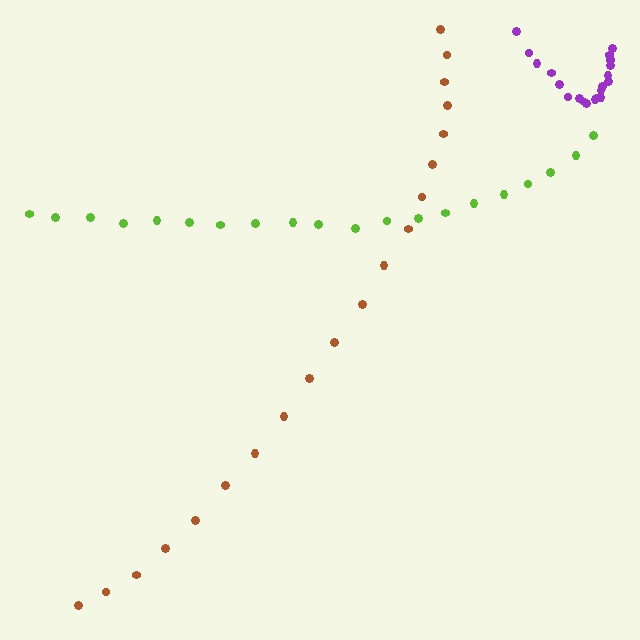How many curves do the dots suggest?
There are 3 distinct paths.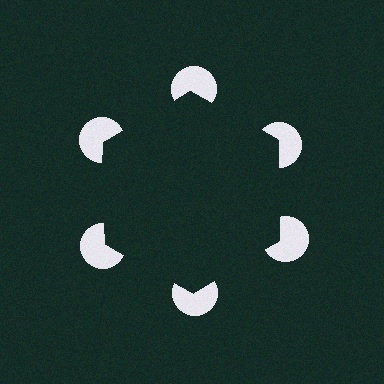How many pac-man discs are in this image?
There are 6 — one at each vertex of the illusory hexagon.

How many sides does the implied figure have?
6 sides.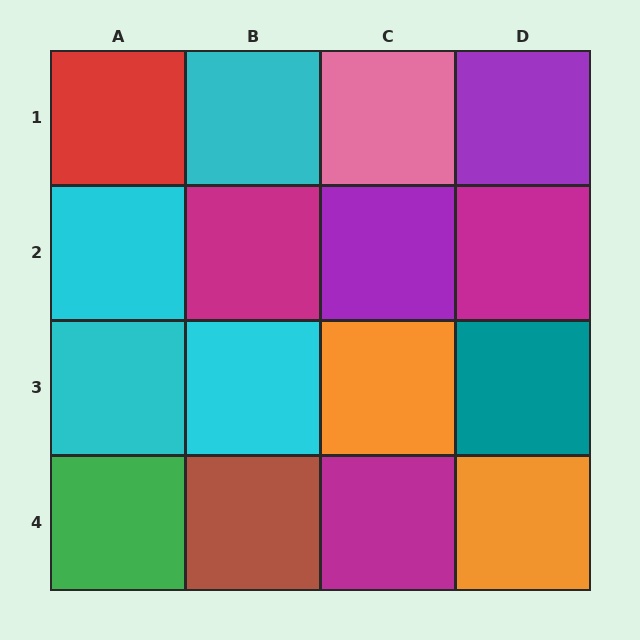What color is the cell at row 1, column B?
Cyan.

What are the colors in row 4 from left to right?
Green, brown, magenta, orange.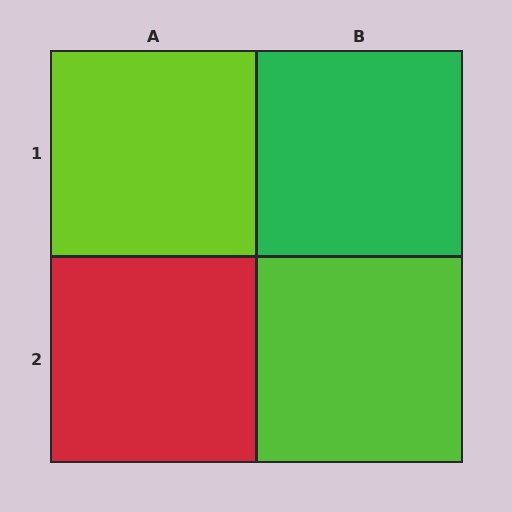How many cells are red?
1 cell is red.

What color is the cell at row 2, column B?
Lime.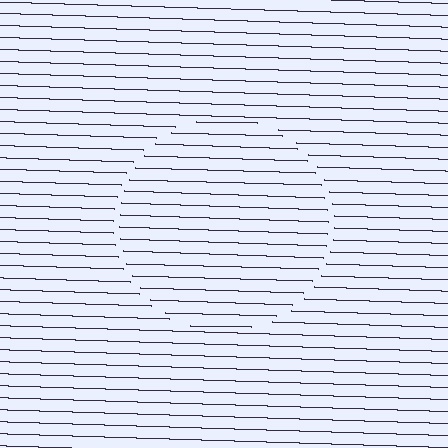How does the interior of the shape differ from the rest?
The interior of the shape contains the same grating, shifted by half a period — the contour is defined by the phase discontinuity where line-ends from the inner and outer gratings abut.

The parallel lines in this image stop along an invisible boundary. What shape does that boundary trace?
An illusory circle. The interior of the shape contains the same grating, shifted by half a period — the contour is defined by the phase discontinuity where line-ends from the inner and outer gratings abut.